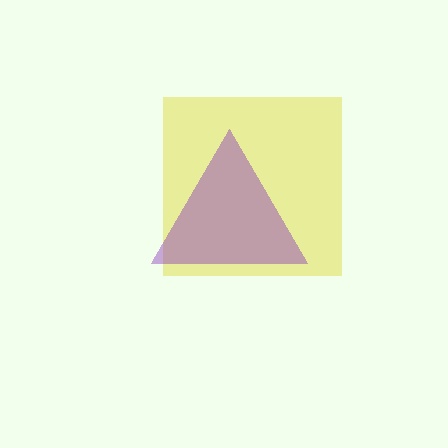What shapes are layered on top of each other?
The layered shapes are: a yellow square, a purple triangle.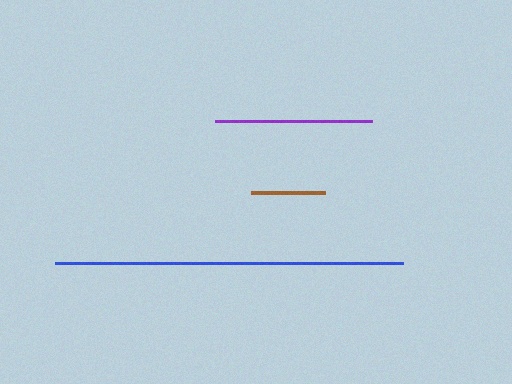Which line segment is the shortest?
The brown line is the shortest at approximately 74 pixels.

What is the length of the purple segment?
The purple segment is approximately 157 pixels long.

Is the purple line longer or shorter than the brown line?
The purple line is longer than the brown line.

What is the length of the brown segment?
The brown segment is approximately 74 pixels long.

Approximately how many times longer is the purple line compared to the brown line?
The purple line is approximately 2.1 times the length of the brown line.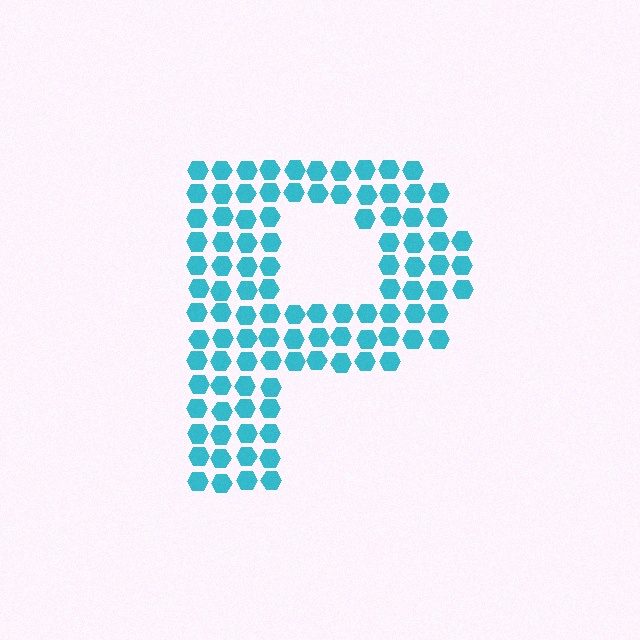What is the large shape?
The large shape is the letter P.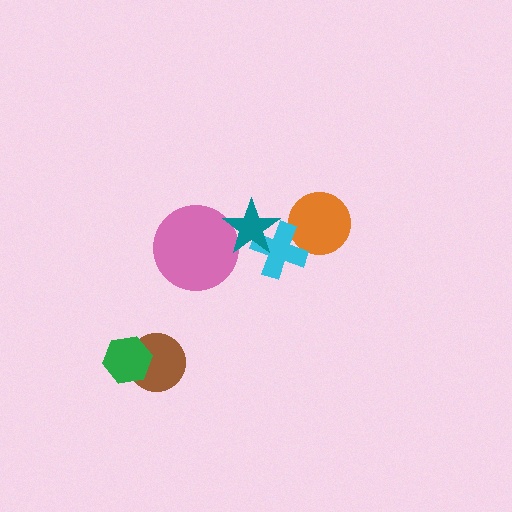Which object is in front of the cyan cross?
The teal star is in front of the cyan cross.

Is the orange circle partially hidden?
Yes, it is partially covered by another shape.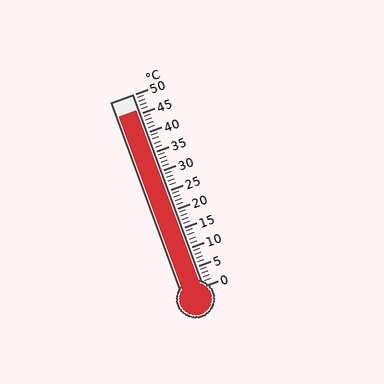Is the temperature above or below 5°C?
The temperature is above 5°C.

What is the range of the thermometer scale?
The thermometer scale ranges from 0°C to 50°C.